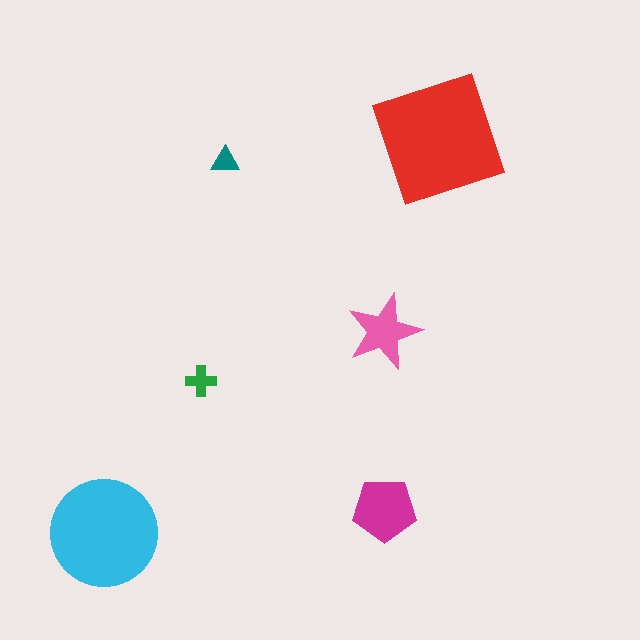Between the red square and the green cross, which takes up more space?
The red square.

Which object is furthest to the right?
The red square is rightmost.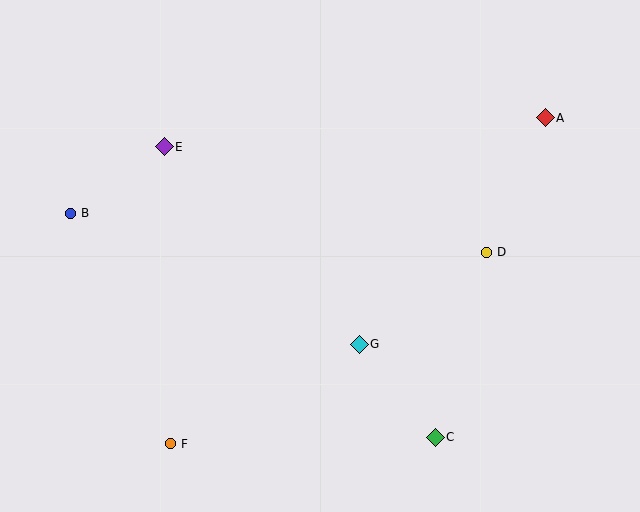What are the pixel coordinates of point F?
Point F is at (170, 444).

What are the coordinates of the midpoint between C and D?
The midpoint between C and D is at (461, 345).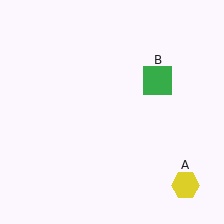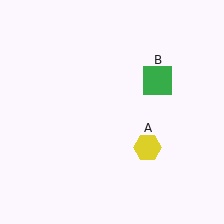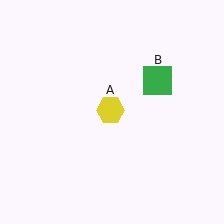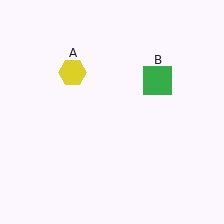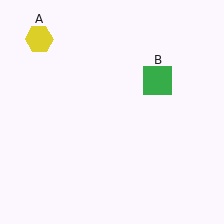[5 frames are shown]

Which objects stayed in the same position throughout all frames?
Green square (object B) remained stationary.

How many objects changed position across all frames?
1 object changed position: yellow hexagon (object A).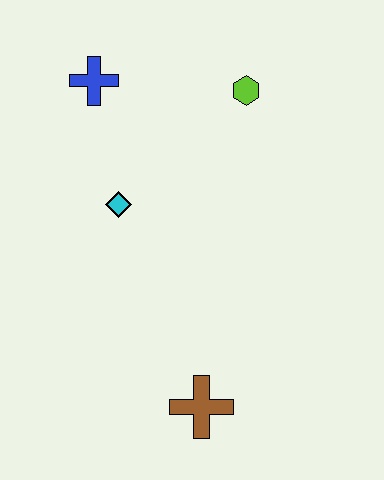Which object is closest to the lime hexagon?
The blue cross is closest to the lime hexagon.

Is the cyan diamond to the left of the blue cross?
No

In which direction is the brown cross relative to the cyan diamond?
The brown cross is below the cyan diamond.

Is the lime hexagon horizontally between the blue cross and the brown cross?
No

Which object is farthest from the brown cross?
The blue cross is farthest from the brown cross.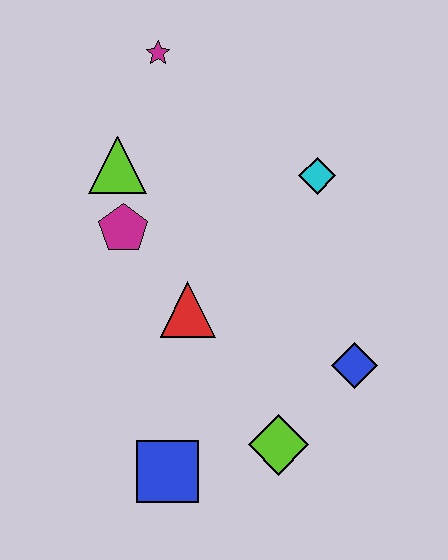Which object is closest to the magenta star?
The lime triangle is closest to the magenta star.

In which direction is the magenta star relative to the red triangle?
The magenta star is above the red triangle.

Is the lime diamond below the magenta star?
Yes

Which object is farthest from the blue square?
The magenta star is farthest from the blue square.